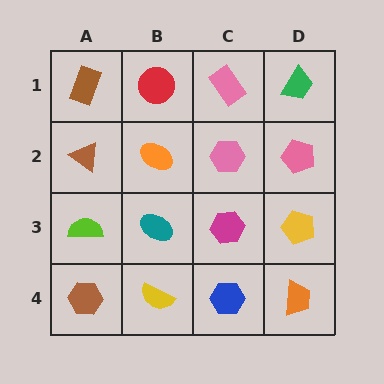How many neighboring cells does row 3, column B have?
4.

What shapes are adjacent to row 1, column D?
A pink pentagon (row 2, column D), a pink rectangle (row 1, column C).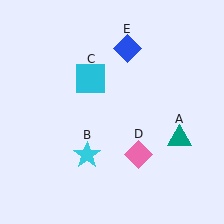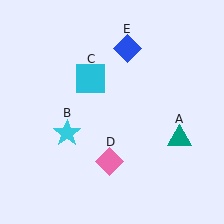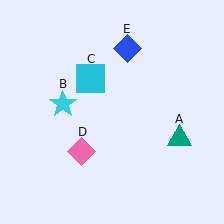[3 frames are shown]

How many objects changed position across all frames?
2 objects changed position: cyan star (object B), pink diamond (object D).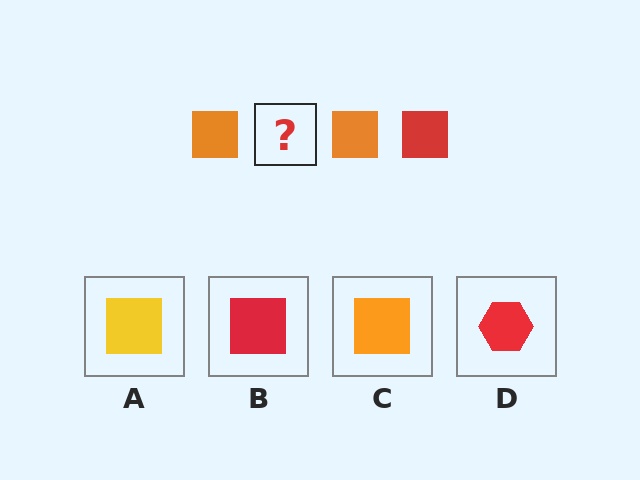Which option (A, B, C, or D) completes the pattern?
B.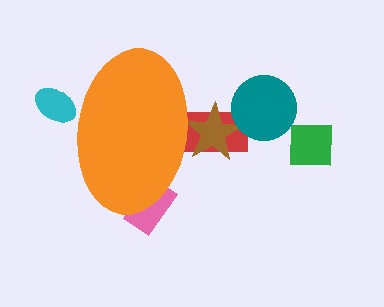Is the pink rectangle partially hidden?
Yes, the pink rectangle is partially hidden behind the orange ellipse.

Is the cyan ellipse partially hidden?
Yes, the cyan ellipse is partially hidden behind the orange ellipse.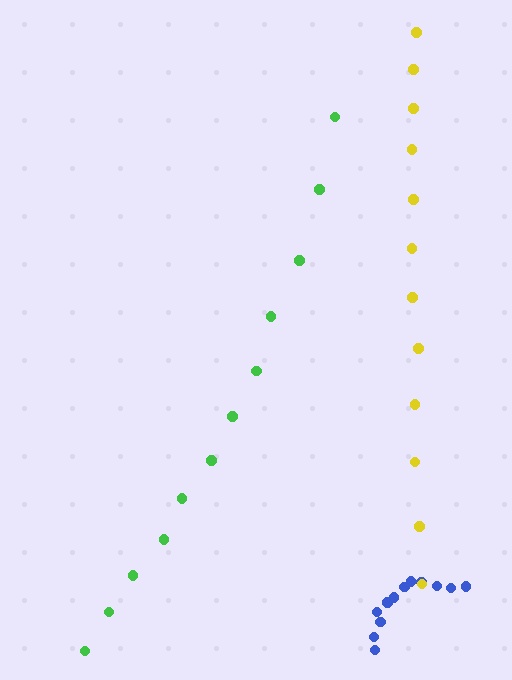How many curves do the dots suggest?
There are 3 distinct paths.